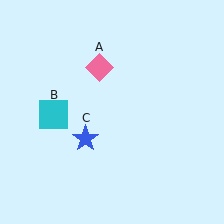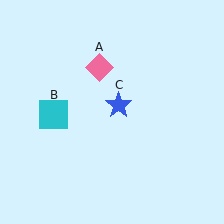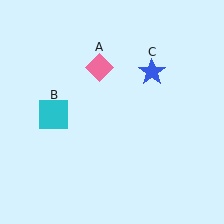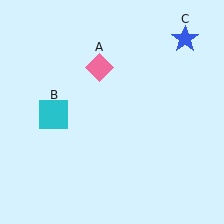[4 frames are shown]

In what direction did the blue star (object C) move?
The blue star (object C) moved up and to the right.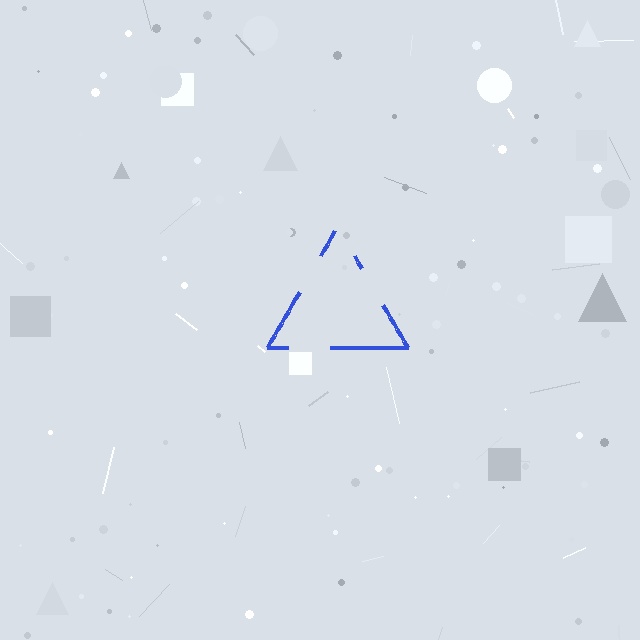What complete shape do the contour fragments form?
The contour fragments form a triangle.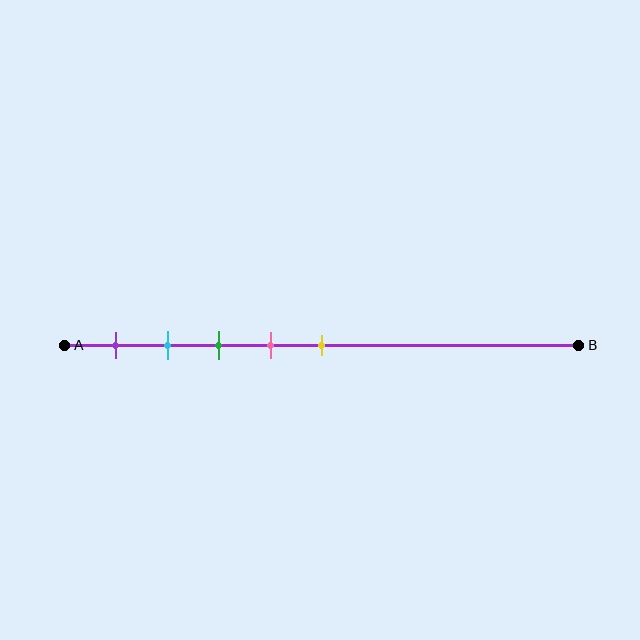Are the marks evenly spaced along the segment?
Yes, the marks are approximately evenly spaced.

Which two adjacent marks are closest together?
The cyan and green marks are the closest adjacent pair.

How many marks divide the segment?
There are 5 marks dividing the segment.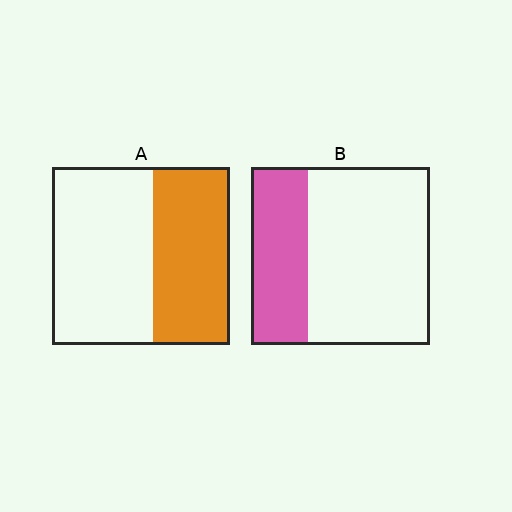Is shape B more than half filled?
No.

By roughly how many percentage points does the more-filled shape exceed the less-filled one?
By roughly 10 percentage points (A over B).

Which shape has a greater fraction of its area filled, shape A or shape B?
Shape A.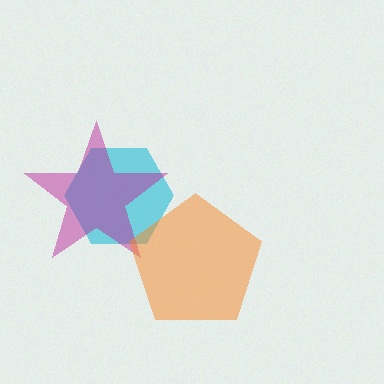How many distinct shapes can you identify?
There are 3 distinct shapes: a cyan hexagon, a magenta star, an orange pentagon.